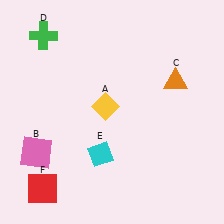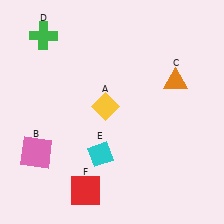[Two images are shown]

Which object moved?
The red square (F) moved right.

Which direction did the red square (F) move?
The red square (F) moved right.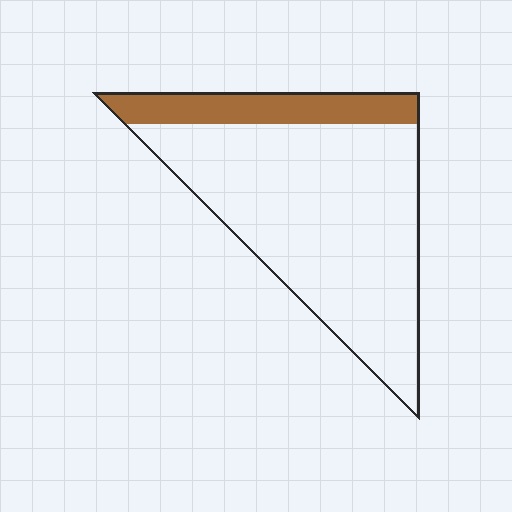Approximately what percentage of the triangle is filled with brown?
Approximately 20%.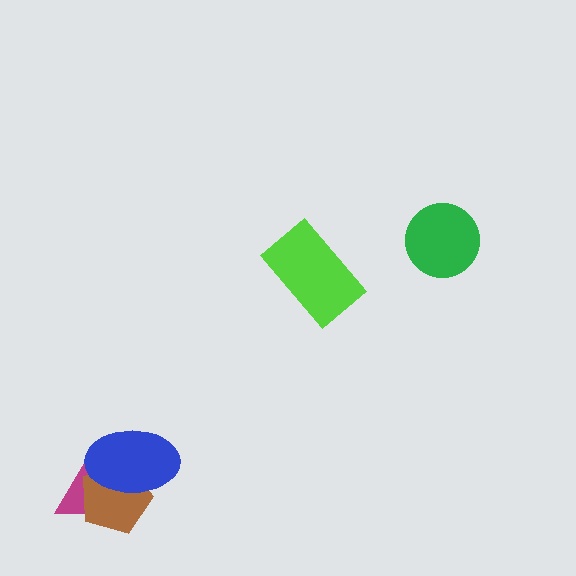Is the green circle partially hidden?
No, no other shape covers it.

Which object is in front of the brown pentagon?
The blue ellipse is in front of the brown pentagon.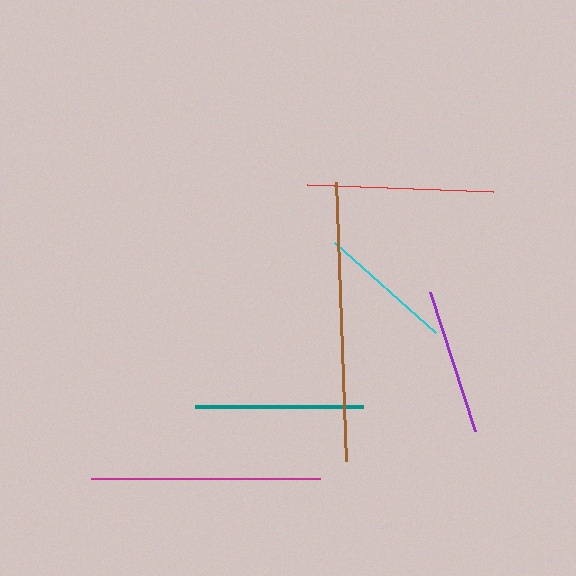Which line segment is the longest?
The brown line is the longest at approximately 280 pixels.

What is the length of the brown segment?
The brown segment is approximately 280 pixels long.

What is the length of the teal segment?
The teal segment is approximately 168 pixels long.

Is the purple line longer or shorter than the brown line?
The brown line is longer than the purple line.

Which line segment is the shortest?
The cyan line is the shortest at approximately 135 pixels.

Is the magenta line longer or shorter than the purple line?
The magenta line is longer than the purple line.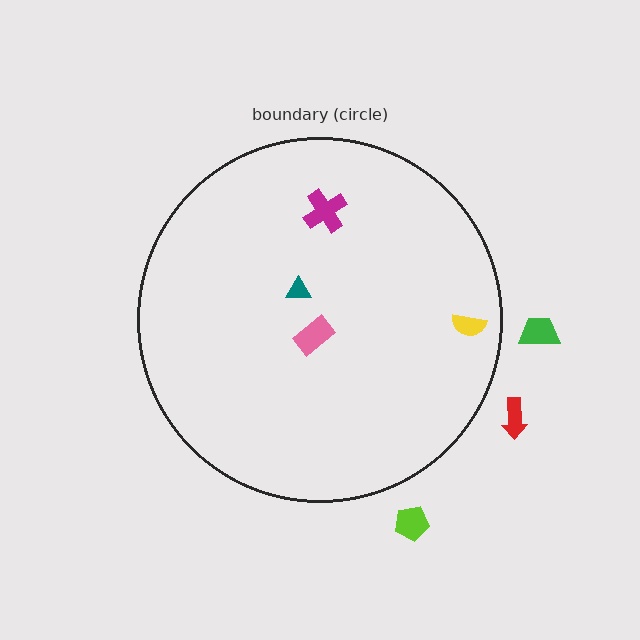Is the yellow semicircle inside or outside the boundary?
Inside.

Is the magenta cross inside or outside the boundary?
Inside.